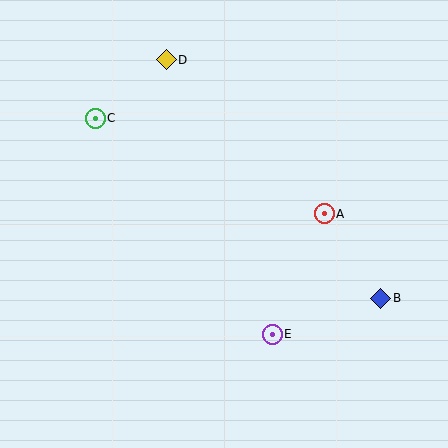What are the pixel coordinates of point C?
Point C is at (95, 118).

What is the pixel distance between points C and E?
The distance between C and E is 279 pixels.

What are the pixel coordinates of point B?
Point B is at (381, 298).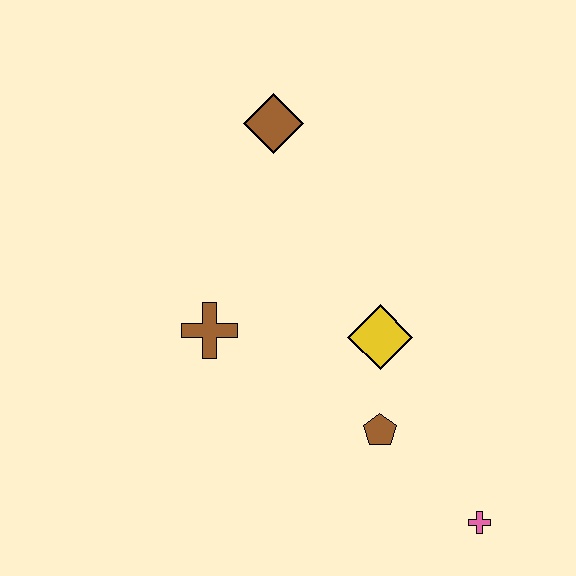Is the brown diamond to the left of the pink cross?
Yes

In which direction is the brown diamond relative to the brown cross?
The brown diamond is above the brown cross.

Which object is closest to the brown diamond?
The brown cross is closest to the brown diamond.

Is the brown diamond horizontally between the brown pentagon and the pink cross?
No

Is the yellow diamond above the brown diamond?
No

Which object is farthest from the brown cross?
The pink cross is farthest from the brown cross.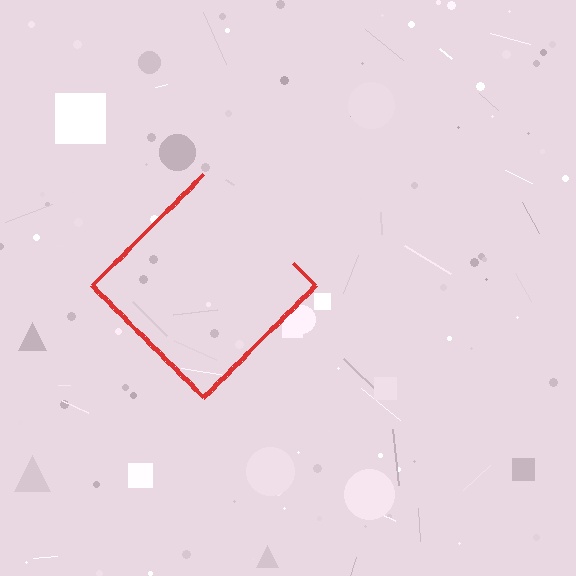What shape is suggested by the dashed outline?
The dashed outline suggests a diamond.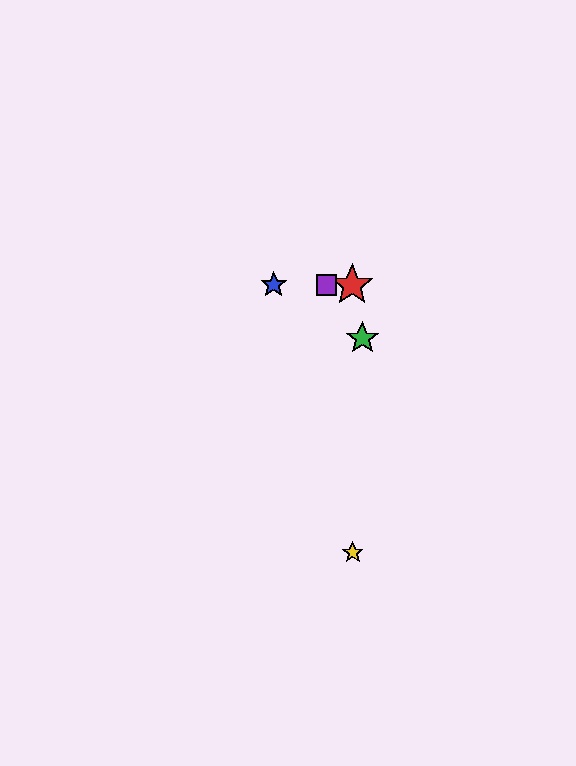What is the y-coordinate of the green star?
The green star is at y≈338.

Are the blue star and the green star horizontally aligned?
No, the blue star is at y≈285 and the green star is at y≈338.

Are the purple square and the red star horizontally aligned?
Yes, both are at y≈285.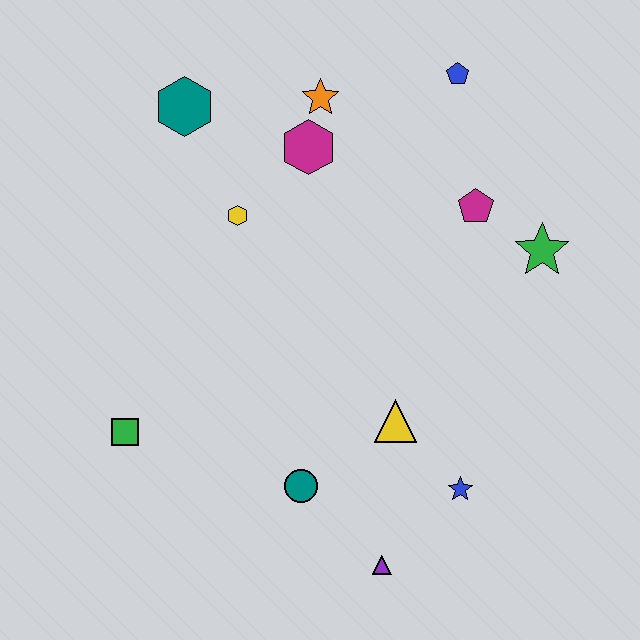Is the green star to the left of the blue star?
No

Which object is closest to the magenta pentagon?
The green star is closest to the magenta pentagon.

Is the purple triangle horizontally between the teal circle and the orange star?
No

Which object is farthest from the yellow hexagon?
The purple triangle is farthest from the yellow hexagon.